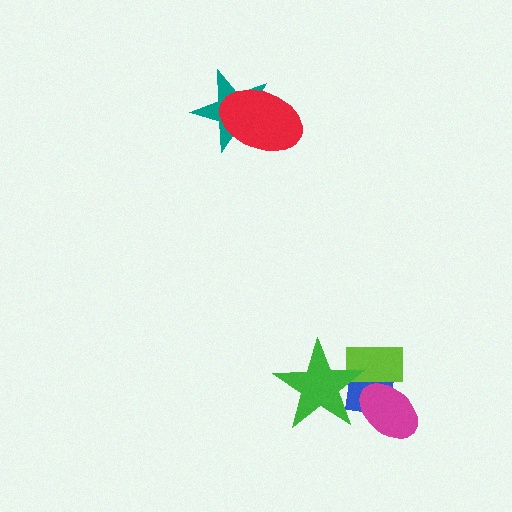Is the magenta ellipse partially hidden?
Yes, it is partially covered by another shape.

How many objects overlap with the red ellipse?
1 object overlaps with the red ellipse.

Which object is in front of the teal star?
The red ellipse is in front of the teal star.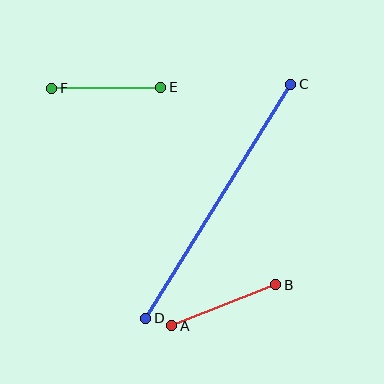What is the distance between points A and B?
The distance is approximately 112 pixels.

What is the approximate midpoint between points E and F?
The midpoint is at approximately (106, 88) pixels.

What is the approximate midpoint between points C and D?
The midpoint is at approximately (218, 201) pixels.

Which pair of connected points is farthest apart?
Points C and D are farthest apart.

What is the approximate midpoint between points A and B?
The midpoint is at approximately (224, 305) pixels.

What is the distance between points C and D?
The distance is approximately 275 pixels.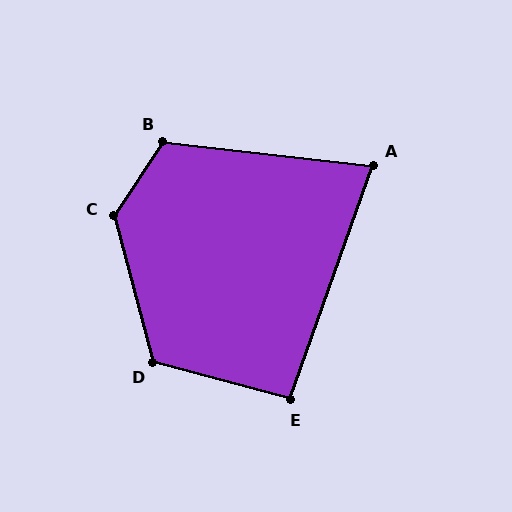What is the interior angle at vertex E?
Approximately 94 degrees (approximately right).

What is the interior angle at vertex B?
Approximately 117 degrees (obtuse).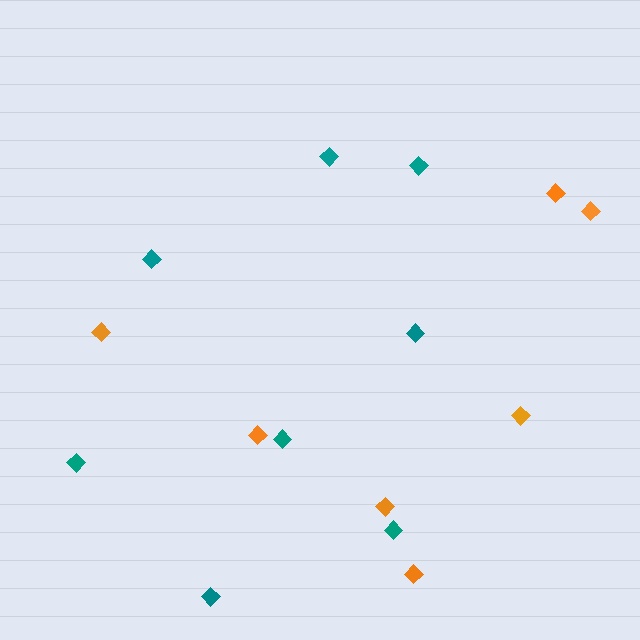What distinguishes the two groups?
There are 2 groups: one group of teal diamonds (8) and one group of orange diamonds (7).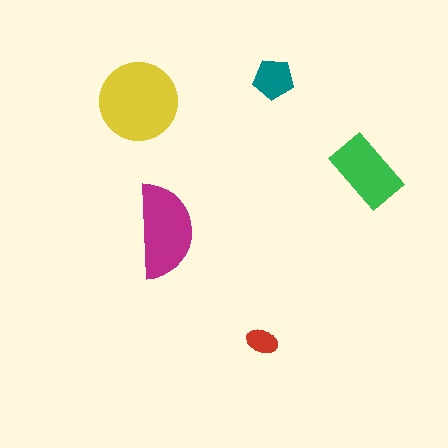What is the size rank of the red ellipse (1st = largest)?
5th.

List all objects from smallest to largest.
The red ellipse, the teal pentagon, the green rectangle, the magenta semicircle, the yellow circle.